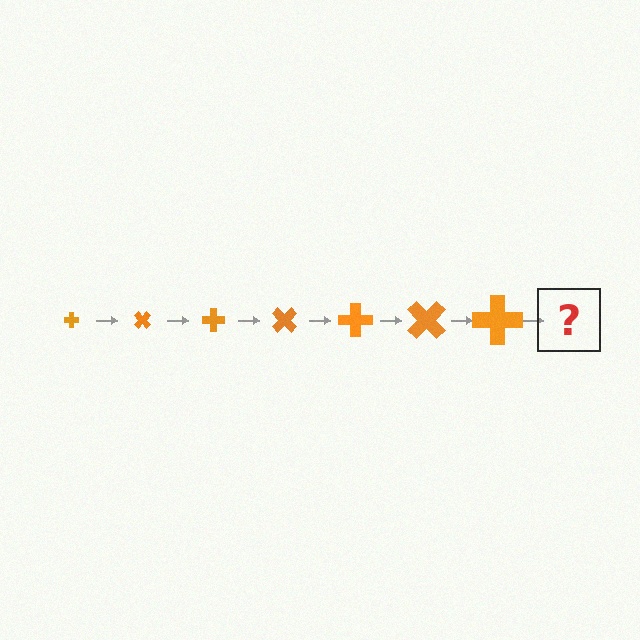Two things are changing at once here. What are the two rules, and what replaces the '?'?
The two rules are that the cross grows larger each step and it rotates 45 degrees each step. The '?' should be a cross, larger than the previous one and rotated 315 degrees from the start.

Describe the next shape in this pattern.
It should be a cross, larger than the previous one and rotated 315 degrees from the start.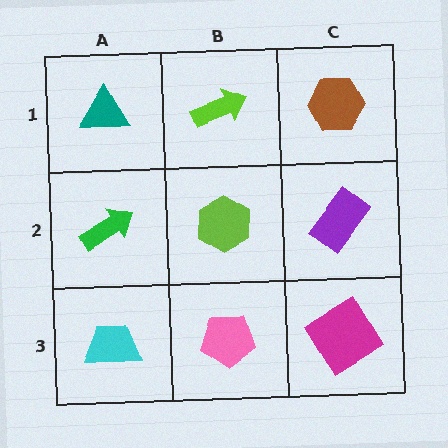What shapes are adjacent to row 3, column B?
A lime hexagon (row 2, column B), a cyan trapezoid (row 3, column A), a magenta diamond (row 3, column C).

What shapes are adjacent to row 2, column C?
A brown hexagon (row 1, column C), a magenta diamond (row 3, column C), a lime hexagon (row 2, column B).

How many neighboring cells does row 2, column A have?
3.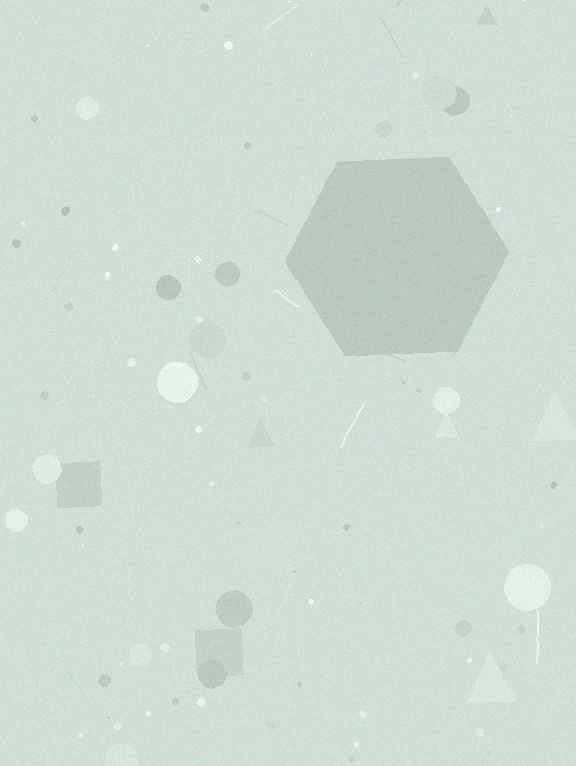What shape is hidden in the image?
A hexagon is hidden in the image.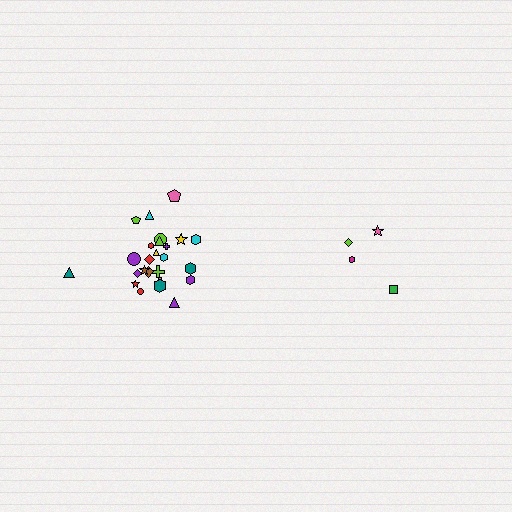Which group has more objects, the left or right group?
The left group.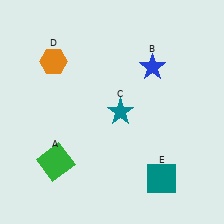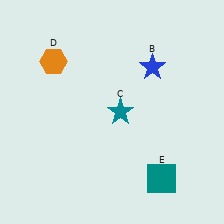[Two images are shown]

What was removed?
The green square (A) was removed in Image 2.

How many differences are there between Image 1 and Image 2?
There is 1 difference between the two images.